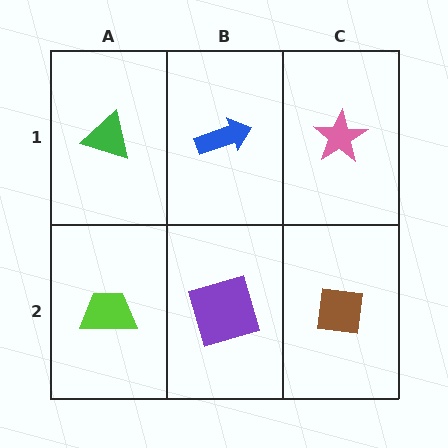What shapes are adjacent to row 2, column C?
A pink star (row 1, column C), a purple square (row 2, column B).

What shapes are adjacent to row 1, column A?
A lime trapezoid (row 2, column A), a blue arrow (row 1, column B).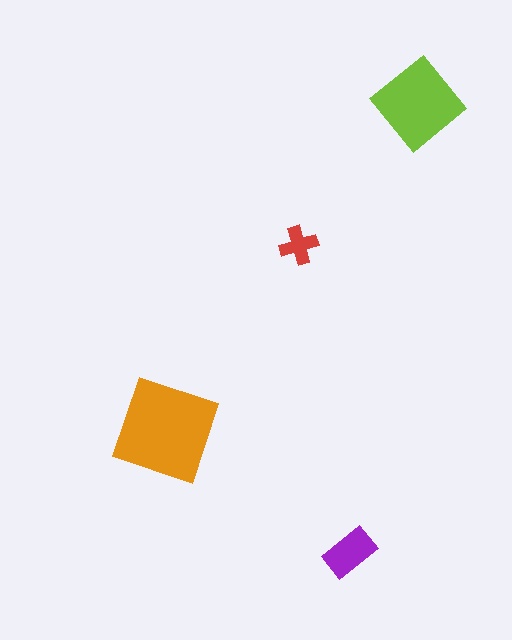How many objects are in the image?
There are 4 objects in the image.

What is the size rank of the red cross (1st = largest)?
4th.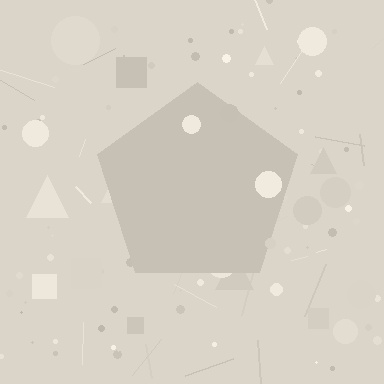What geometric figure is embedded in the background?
A pentagon is embedded in the background.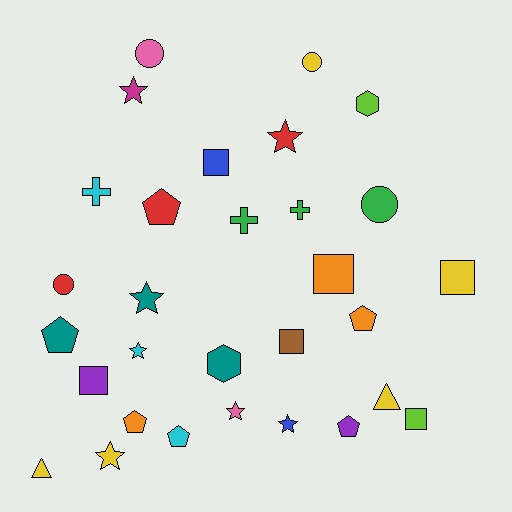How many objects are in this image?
There are 30 objects.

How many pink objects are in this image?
There are 2 pink objects.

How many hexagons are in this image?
There are 2 hexagons.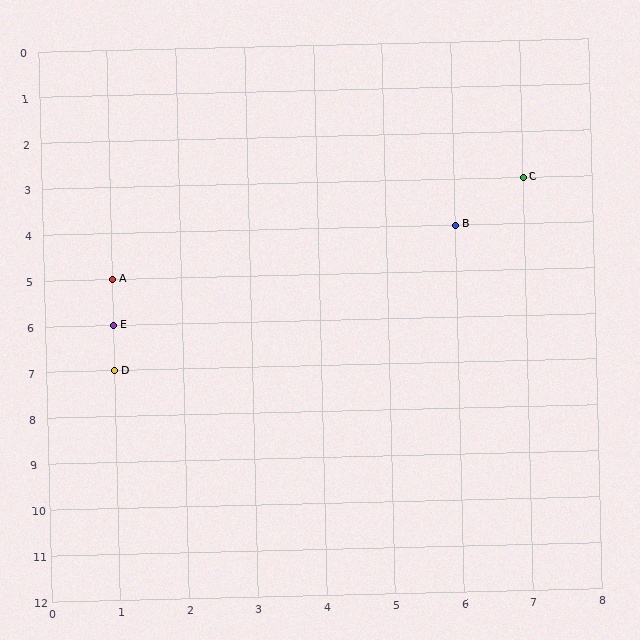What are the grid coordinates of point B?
Point B is at grid coordinates (6, 4).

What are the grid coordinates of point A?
Point A is at grid coordinates (1, 5).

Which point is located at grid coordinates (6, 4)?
Point B is at (6, 4).